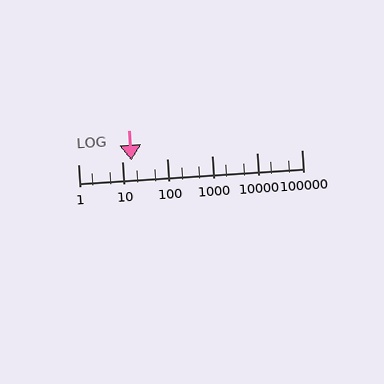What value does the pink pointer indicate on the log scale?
The pointer indicates approximately 16.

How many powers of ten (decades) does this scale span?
The scale spans 5 decades, from 1 to 100000.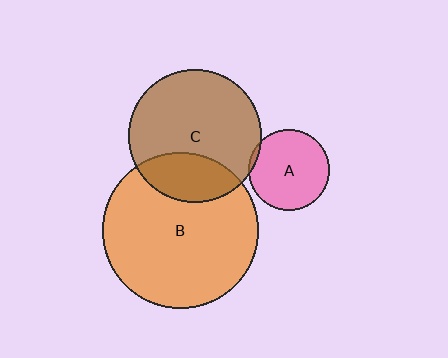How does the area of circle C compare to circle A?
Approximately 2.7 times.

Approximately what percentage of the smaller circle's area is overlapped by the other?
Approximately 5%.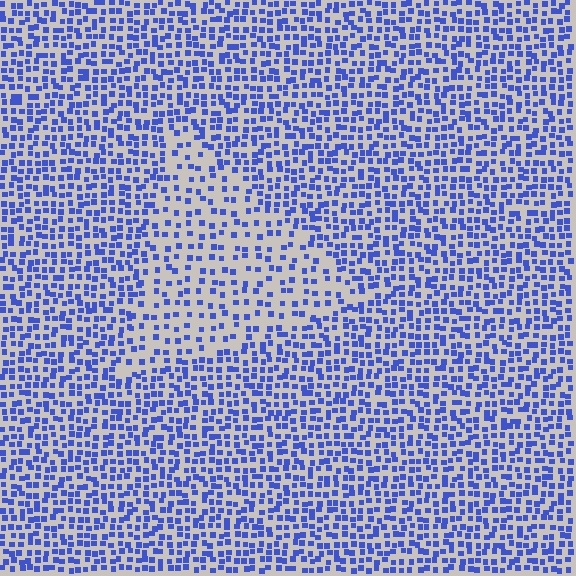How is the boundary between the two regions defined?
The boundary is defined by a change in element density (approximately 1.9x ratio). All elements are the same color, size, and shape.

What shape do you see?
I see a triangle.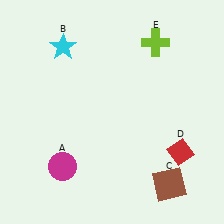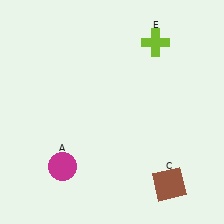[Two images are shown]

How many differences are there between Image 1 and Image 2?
There are 2 differences between the two images.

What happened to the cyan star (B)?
The cyan star (B) was removed in Image 2. It was in the top-left area of Image 1.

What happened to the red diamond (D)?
The red diamond (D) was removed in Image 2. It was in the bottom-right area of Image 1.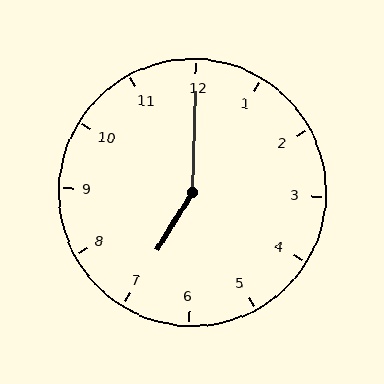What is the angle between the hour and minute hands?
Approximately 150 degrees.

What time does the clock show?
7:00.